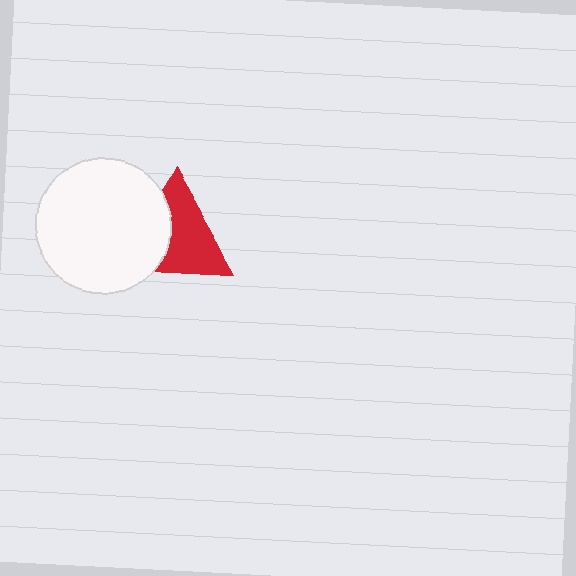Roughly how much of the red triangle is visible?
About half of it is visible (roughly 61%).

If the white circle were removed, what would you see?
You would see the complete red triangle.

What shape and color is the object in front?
The object in front is a white circle.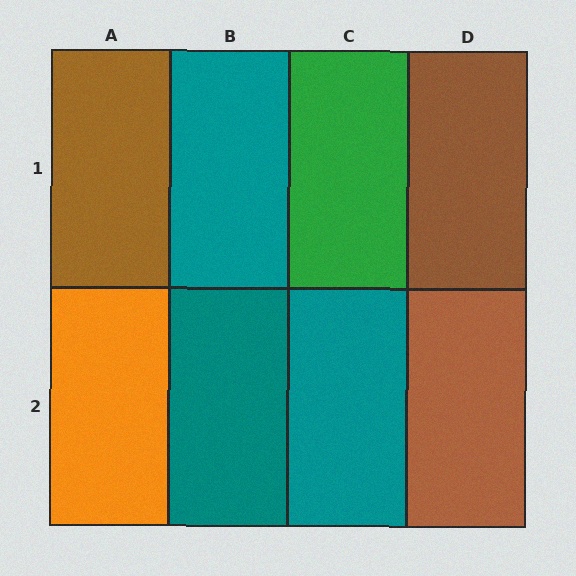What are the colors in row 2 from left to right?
Orange, teal, teal, brown.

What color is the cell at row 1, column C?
Green.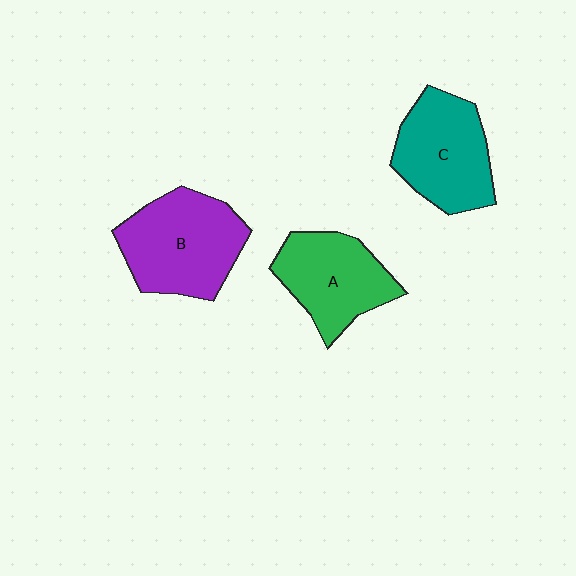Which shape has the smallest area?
Shape A (green).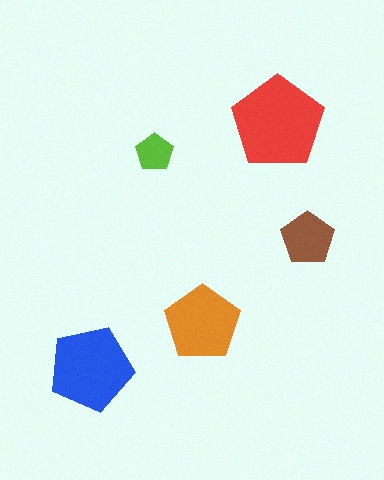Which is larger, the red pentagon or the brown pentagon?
The red one.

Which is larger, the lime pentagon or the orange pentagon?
The orange one.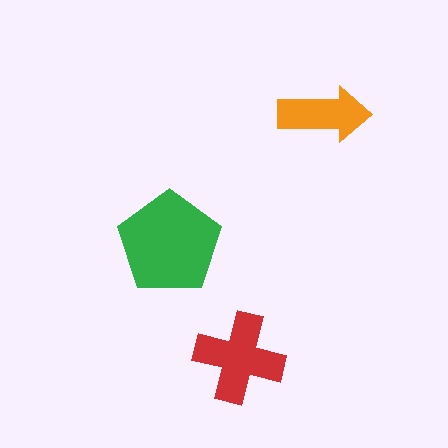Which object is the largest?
The green pentagon.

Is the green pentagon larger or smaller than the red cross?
Larger.